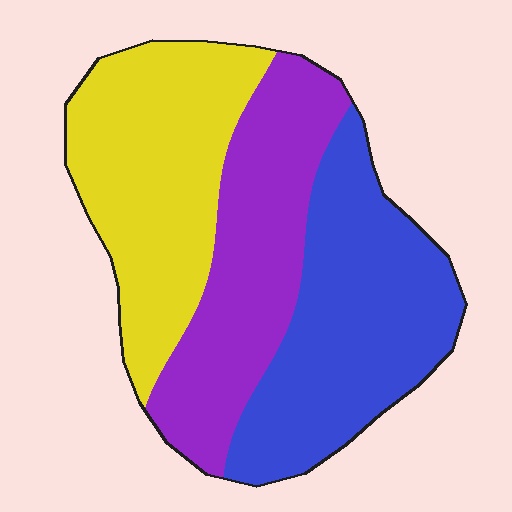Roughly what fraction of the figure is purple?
Purple covers about 30% of the figure.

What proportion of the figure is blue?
Blue takes up between a third and a half of the figure.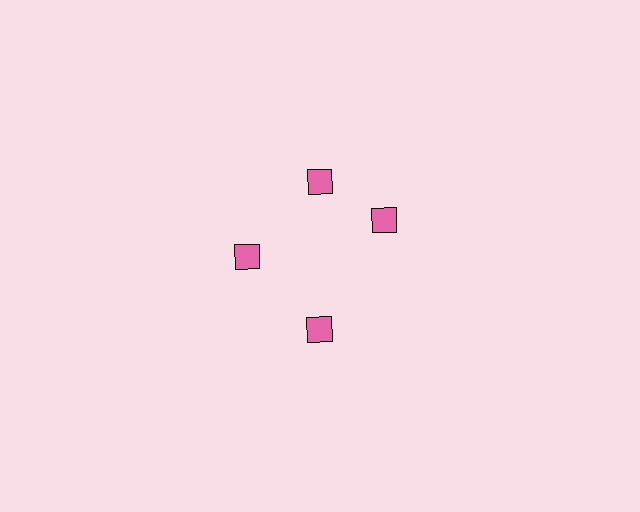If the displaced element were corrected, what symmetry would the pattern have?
It would have 4-fold rotational symmetry — the pattern would map onto itself every 90 degrees.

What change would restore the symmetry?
The symmetry would be restored by rotating it back into even spacing with its neighbors so that all 4 diamonds sit at equal angles and equal distance from the center.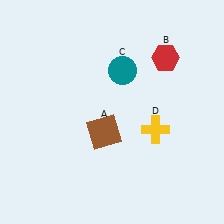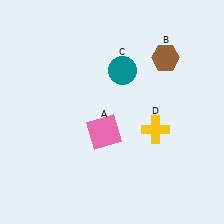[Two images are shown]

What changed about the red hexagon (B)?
In Image 1, B is red. In Image 2, it changed to brown.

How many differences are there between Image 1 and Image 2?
There are 2 differences between the two images.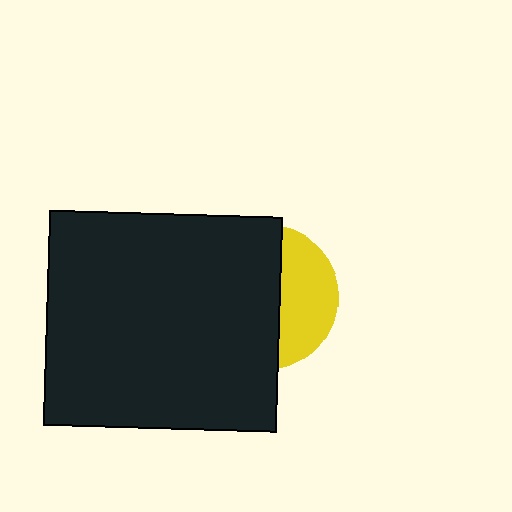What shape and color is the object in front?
The object in front is a black rectangle.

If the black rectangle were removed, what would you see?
You would see the complete yellow circle.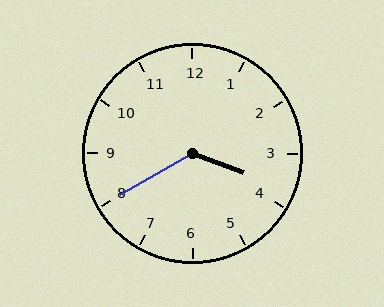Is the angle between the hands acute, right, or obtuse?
It is obtuse.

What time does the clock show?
3:40.